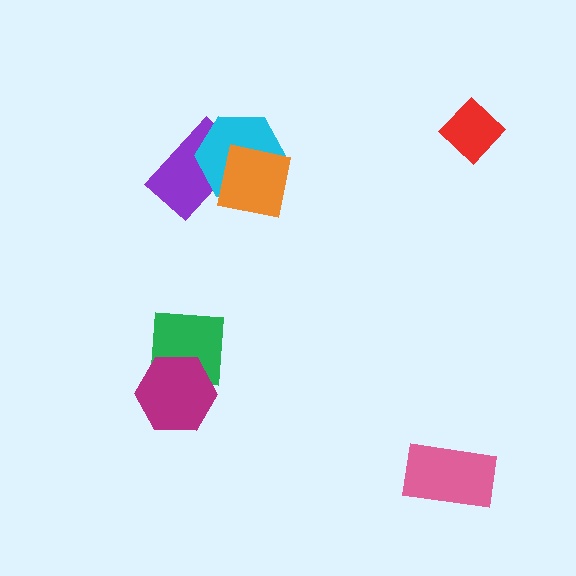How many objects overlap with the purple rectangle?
2 objects overlap with the purple rectangle.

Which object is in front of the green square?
The magenta hexagon is in front of the green square.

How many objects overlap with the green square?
1 object overlaps with the green square.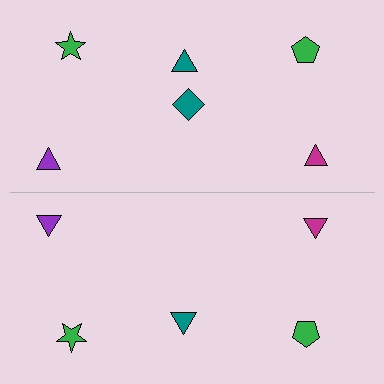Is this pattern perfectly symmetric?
No, the pattern is not perfectly symmetric. A teal diamond is missing from the bottom side.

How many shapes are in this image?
There are 11 shapes in this image.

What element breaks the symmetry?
A teal diamond is missing from the bottom side.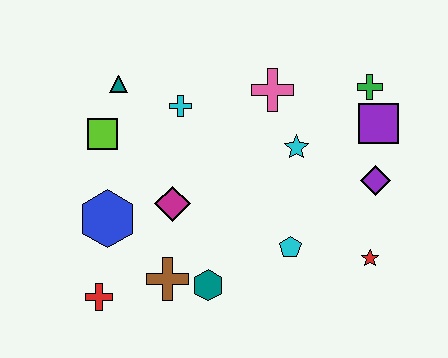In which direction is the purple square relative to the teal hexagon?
The purple square is to the right of the teal hexagon.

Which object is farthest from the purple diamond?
The red cross is farthest from the purple diamond.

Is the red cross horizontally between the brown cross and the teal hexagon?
No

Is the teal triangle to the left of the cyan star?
Yes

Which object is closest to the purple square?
The green cross is closest to the purple square.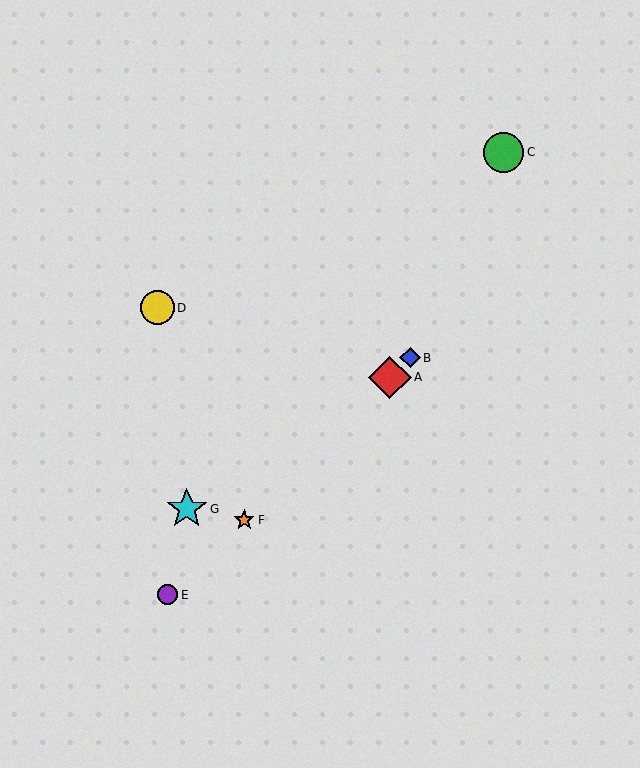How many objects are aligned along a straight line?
4 objects (A, B, E, F) are aligned along a straight line.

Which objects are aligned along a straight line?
Objects A, B, E, F are aligned along a straight line.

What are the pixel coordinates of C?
Object C is at (504, 152).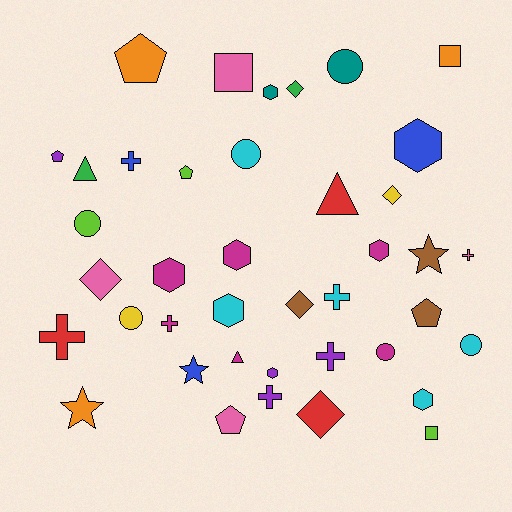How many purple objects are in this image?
There are 4 purple objects.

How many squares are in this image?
There are 3 squares.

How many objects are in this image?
There are 40 objects.